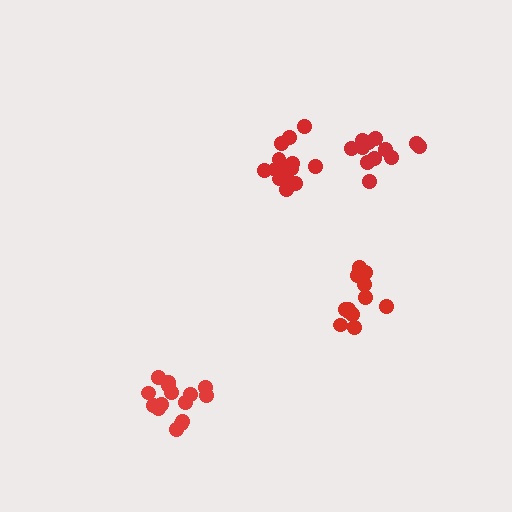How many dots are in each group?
Group 1: 15 dots, Group 2: 12 dots, Group 3: 12 dots, Group 4: 15 dots (54 total).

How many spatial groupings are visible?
There are 4 spatial groupings.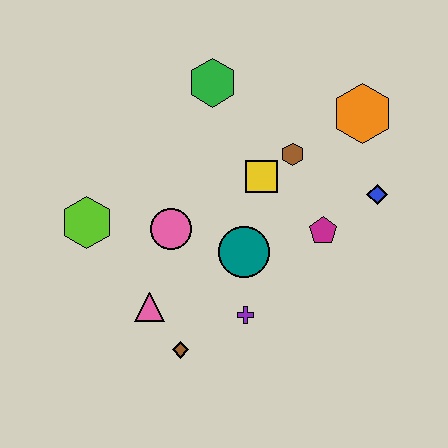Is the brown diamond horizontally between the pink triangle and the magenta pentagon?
Yes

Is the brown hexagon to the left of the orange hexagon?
Yes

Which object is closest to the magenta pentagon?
The blue diamond is closest to the magenta pentagon.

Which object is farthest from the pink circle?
The orange hexagon is farthest from the pink circle.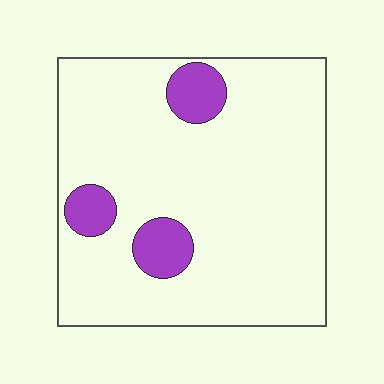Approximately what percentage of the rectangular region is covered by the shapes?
Approximately 10%.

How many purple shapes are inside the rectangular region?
3.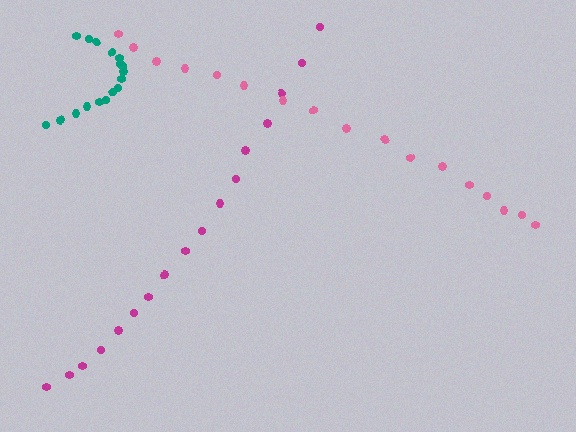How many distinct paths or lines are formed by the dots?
There are 3 distinct paths.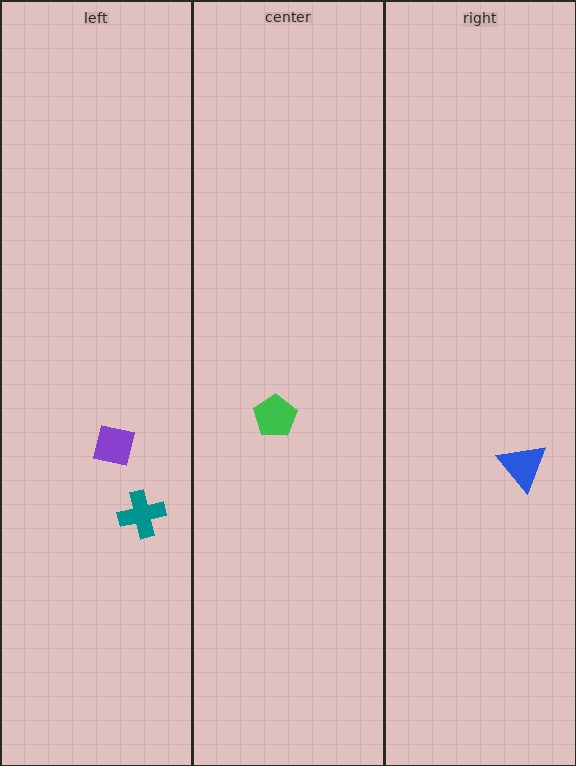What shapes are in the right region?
The blue triangle.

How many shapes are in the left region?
2.